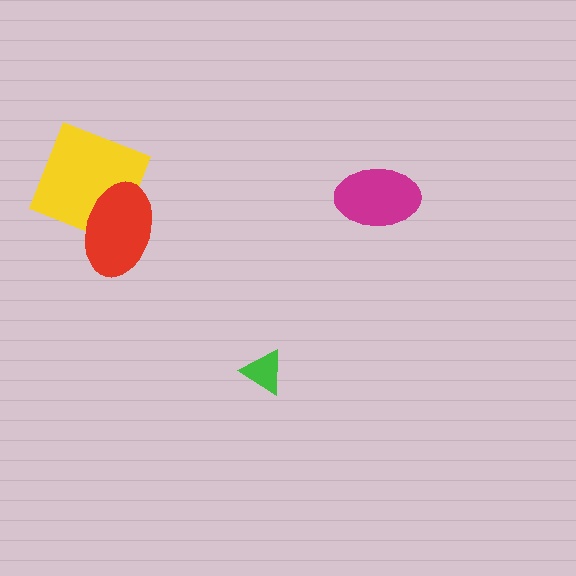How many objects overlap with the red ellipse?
1 object overlaps with the red ellipse.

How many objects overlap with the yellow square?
1 object overlaps with the yellow square.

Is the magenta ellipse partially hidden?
No, no other shape covers it.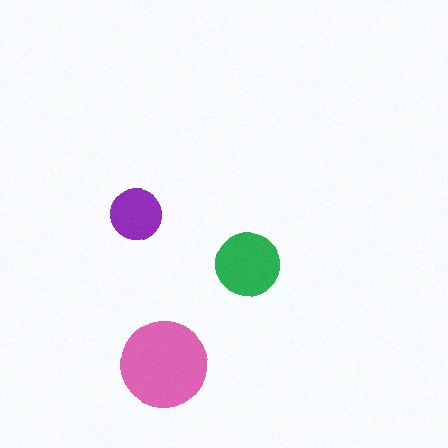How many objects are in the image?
There are 3 objects in the image.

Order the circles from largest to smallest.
the pink one, the green one, the purple one.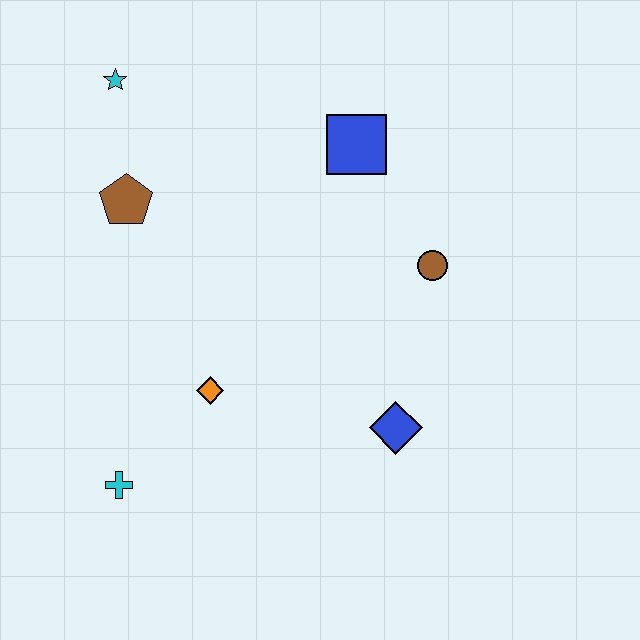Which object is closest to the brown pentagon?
The cyan star is closest to the brown pentagon.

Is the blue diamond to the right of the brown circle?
No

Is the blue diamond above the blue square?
No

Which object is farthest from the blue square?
The cyan cross is farthest from the blue square.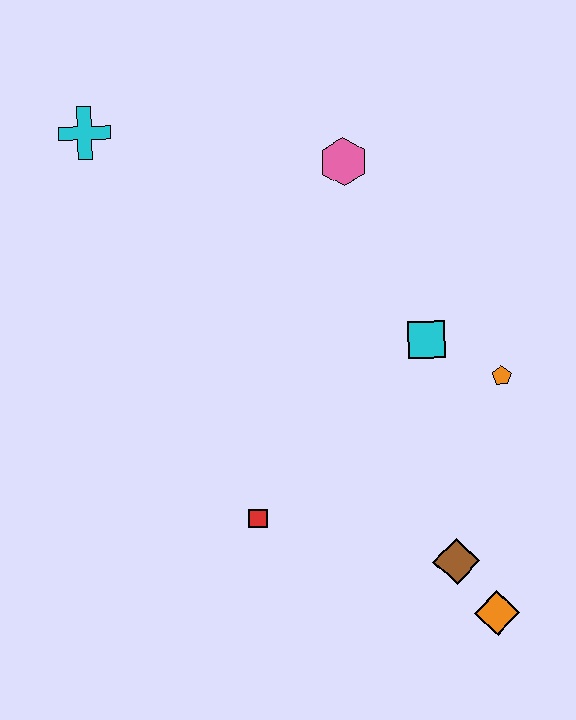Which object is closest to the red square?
The brown diamond is closest to the red square.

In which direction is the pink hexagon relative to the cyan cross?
The pink hexagon is to the right of the cyan cross.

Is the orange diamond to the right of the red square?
Yes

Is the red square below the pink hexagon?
Yes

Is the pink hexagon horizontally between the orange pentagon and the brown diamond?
No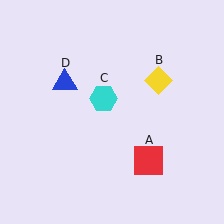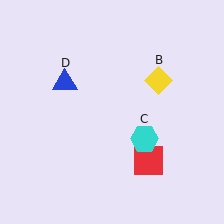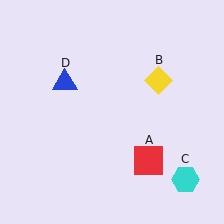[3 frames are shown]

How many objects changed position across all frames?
1 object changed position: cyan hexagon (object C).